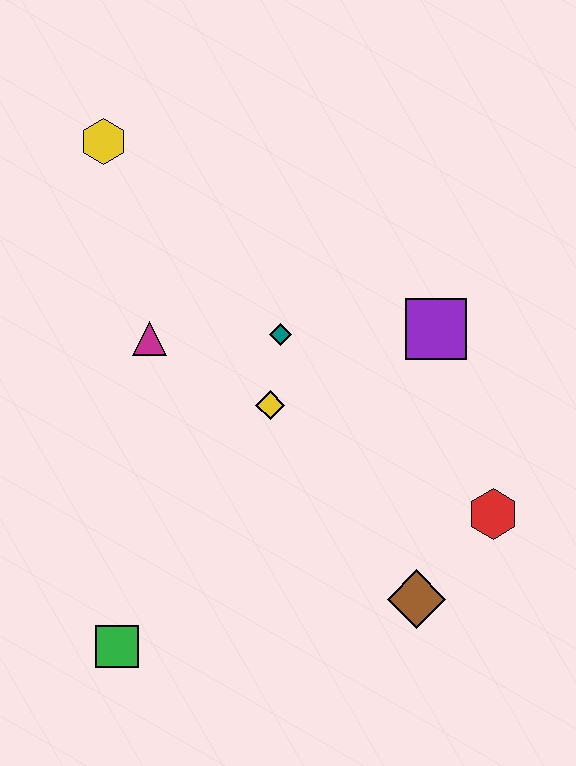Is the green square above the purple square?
No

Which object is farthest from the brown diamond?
The yellow hexagon is farthest from the brown diamond.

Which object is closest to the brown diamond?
The red hexagon is closest to the brown diamond.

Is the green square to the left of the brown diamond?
Yes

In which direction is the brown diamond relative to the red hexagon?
The brown diamond is below the red hexagon.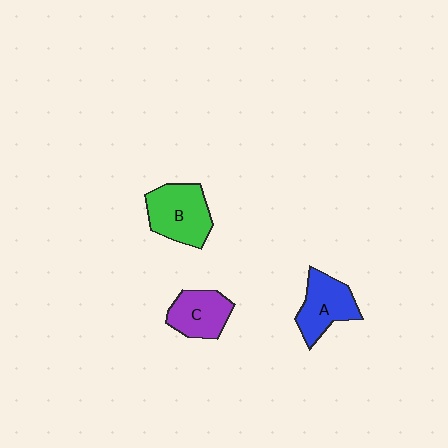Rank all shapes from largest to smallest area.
From largest to smallest: B (green), A (blue), C (purple).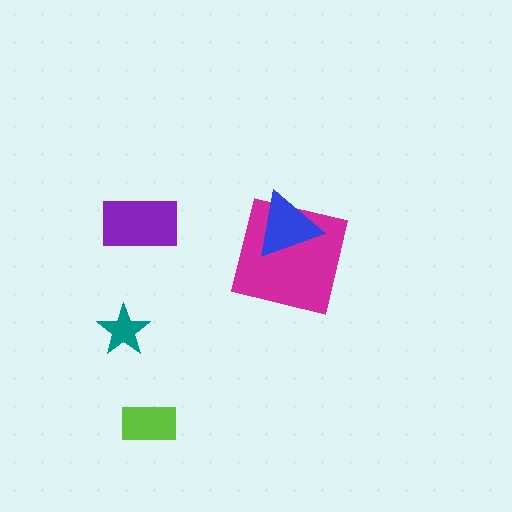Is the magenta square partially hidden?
Yes, it is partially covered by another shape.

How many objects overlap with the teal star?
0 objects overlap with the teal star.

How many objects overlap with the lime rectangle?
0 objects overlap with the lime rectangle.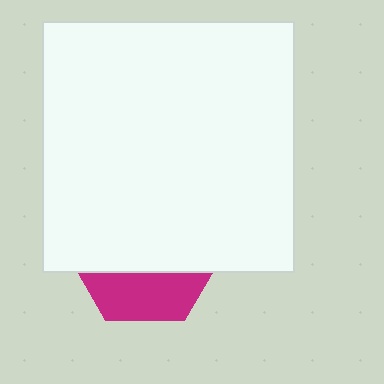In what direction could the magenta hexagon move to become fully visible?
The magenta hexagon could move down. That would shift it out from behind the white square entirely.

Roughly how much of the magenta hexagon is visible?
A small part of it is visible (roughly 31%).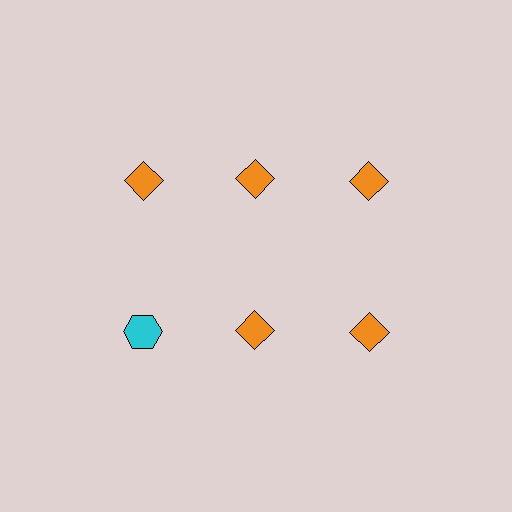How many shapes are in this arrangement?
There are 6 shapes arranged in a grid pattern.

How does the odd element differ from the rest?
It differs in both color (cyan instead of orange) and shape (hexagon instead of diamond).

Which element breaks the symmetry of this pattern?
The cyan hexagon in the second row, leftmost column breaks the symmetry. All other shapes are orange diamonds.